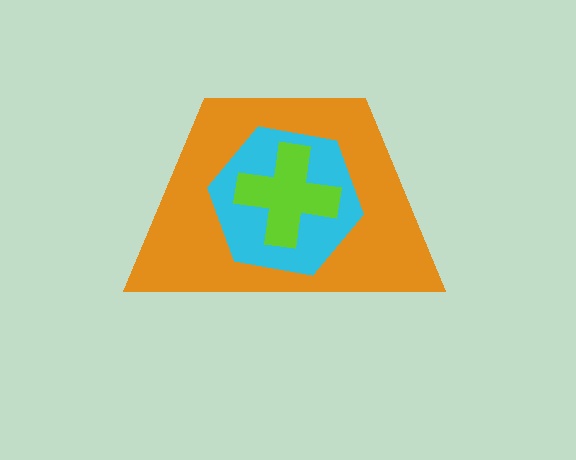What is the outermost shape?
The orange trapezoid.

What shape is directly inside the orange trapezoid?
The cyan hexagon.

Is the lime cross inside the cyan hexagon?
Yes.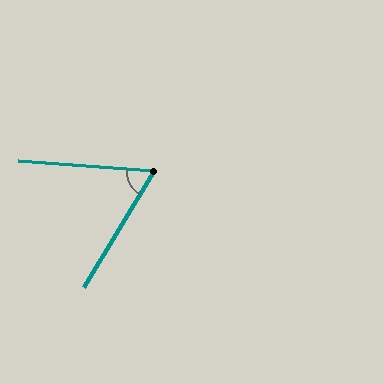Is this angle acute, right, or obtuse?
It is acute.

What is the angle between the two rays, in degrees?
Approximately 64 degrees.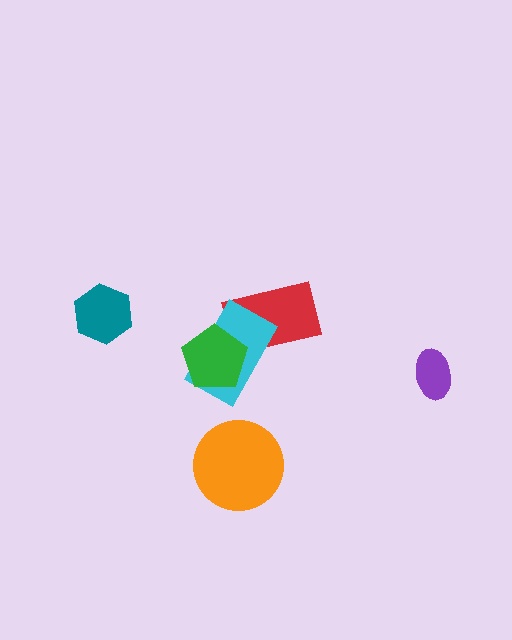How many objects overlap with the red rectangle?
2 objects overlap with the red rectangle.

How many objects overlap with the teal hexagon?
0 objects overlap with the teal hexagon.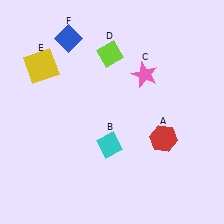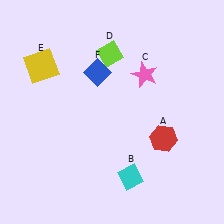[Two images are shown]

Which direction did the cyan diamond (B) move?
The cyan diamond (B) moved down.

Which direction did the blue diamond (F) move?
The blue diamond (F) moved down.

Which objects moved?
The objects that moved are: the cyan diamond (B), the blue diamond (F).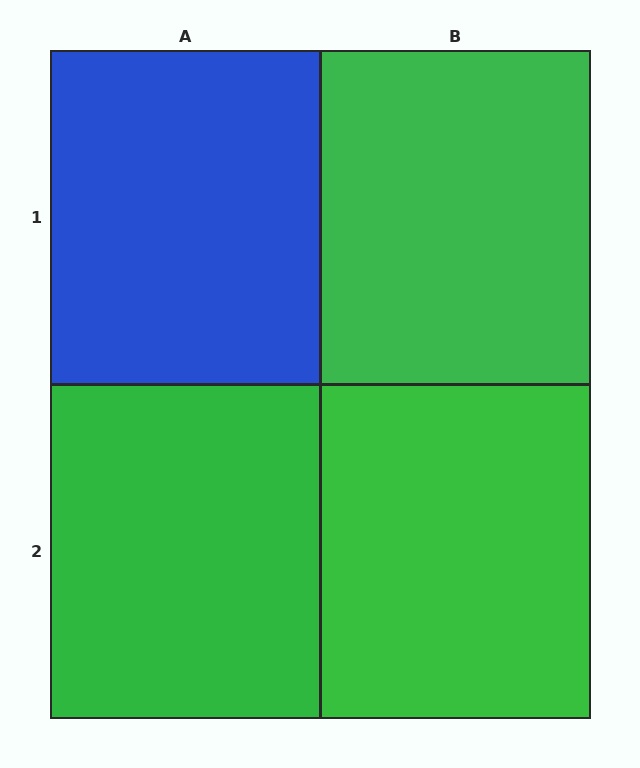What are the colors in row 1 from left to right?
Blue, green.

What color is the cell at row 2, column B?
Green.